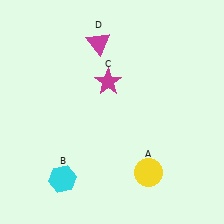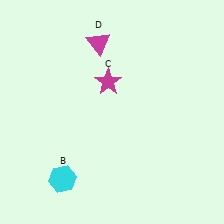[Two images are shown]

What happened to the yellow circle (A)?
The yellow circle (A) was removed in Image 2. It was in the bottom-right area of Image 1.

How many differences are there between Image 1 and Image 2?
There is 1 difference between the two images.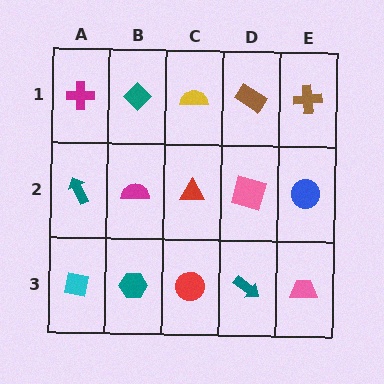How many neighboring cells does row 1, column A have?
2.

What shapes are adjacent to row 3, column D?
A pink square (row 2, column D), a red circle (row 3, column C), a pink trapezoid (row 3, column E).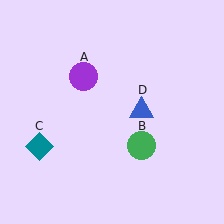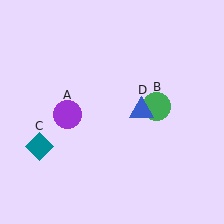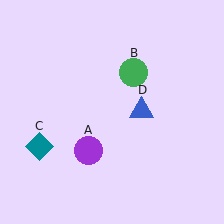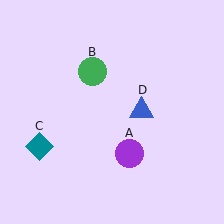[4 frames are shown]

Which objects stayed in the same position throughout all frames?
Teal diamond (object C) and blue triangle (object D) remained stationary.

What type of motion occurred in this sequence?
The purple circle (object A), green circle (object B) rotated counterclockwise around the center of the scene.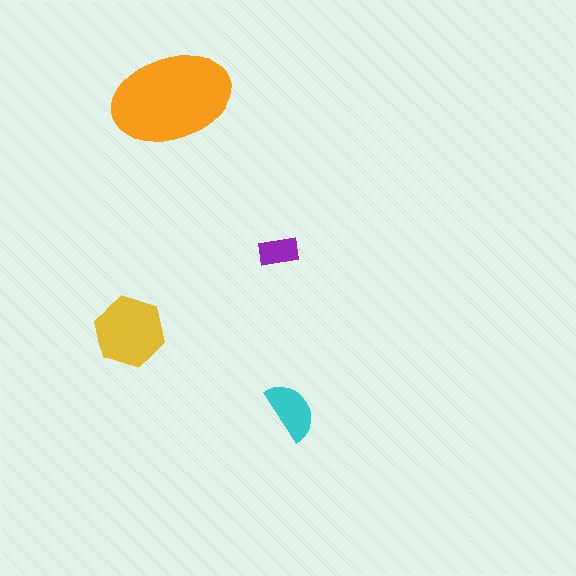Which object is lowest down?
The cyan semicircle is bottommost.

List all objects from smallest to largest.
The purple rectangle, the cyan semicircle, the yellow hexagon, the orange ellipse.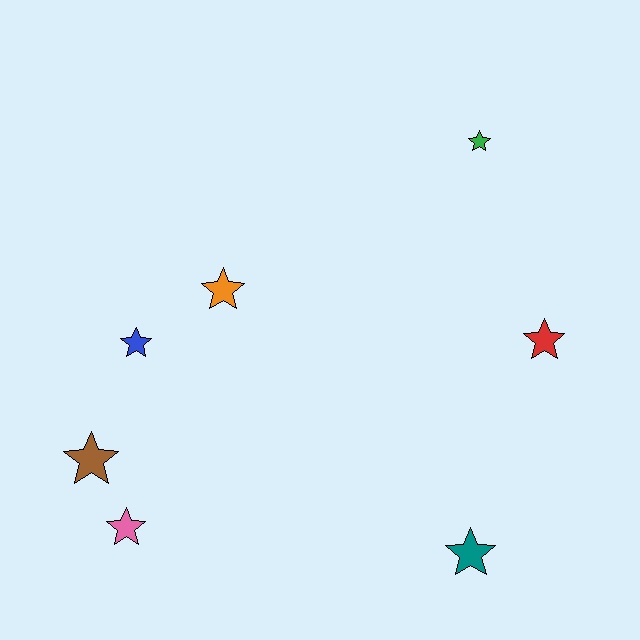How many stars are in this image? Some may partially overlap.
There are 7 stars.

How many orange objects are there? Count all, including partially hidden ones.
There is 1 orange object.